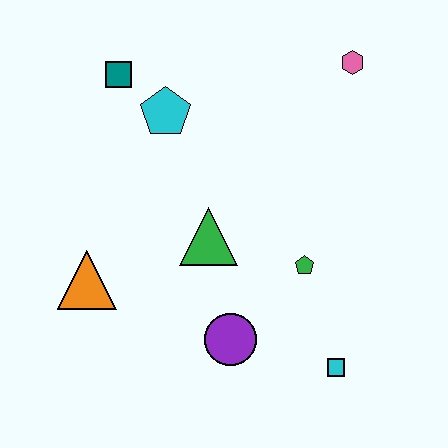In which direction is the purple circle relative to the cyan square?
The purple circle is to the left of the cyan square.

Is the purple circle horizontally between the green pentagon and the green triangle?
Yes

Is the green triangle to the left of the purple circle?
Yes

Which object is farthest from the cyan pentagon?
The cyan square is farthest from the cyan pentagon.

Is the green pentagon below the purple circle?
No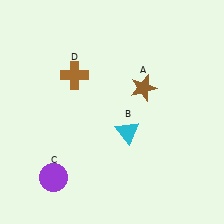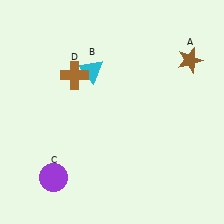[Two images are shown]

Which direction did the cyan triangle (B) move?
The cyan triangle (B) moved up.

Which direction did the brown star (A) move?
The brown star (A) moved right.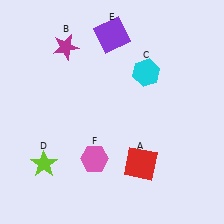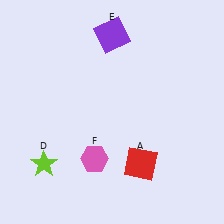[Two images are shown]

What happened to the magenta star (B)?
The magenta star (B) was removed in Image 2. It was in the top-left area of Image 1.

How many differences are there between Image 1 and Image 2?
There are 2 differences between the two images.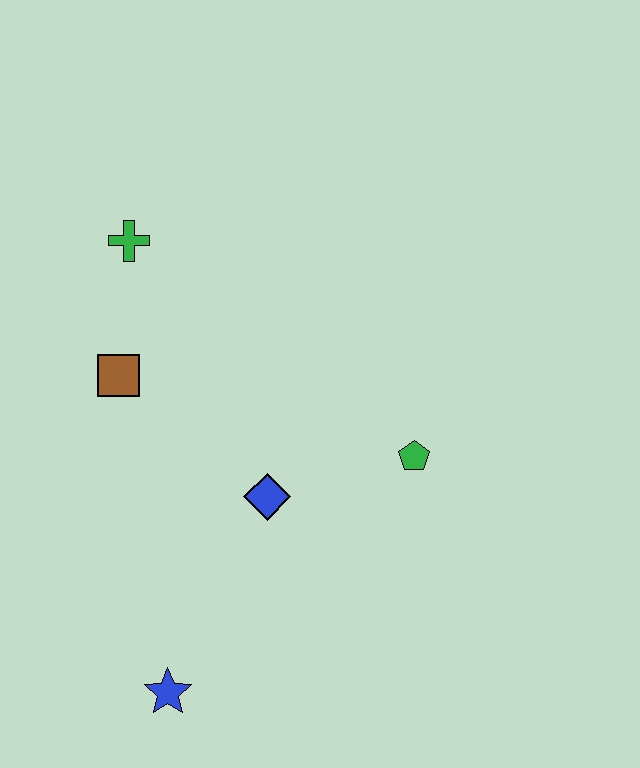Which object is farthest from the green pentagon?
The green cross is farthest from the green pentagon.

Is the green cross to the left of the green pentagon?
Yes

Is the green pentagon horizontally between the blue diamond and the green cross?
No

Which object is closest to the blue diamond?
The green pentagon is closest to the blue diamond.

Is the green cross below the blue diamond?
No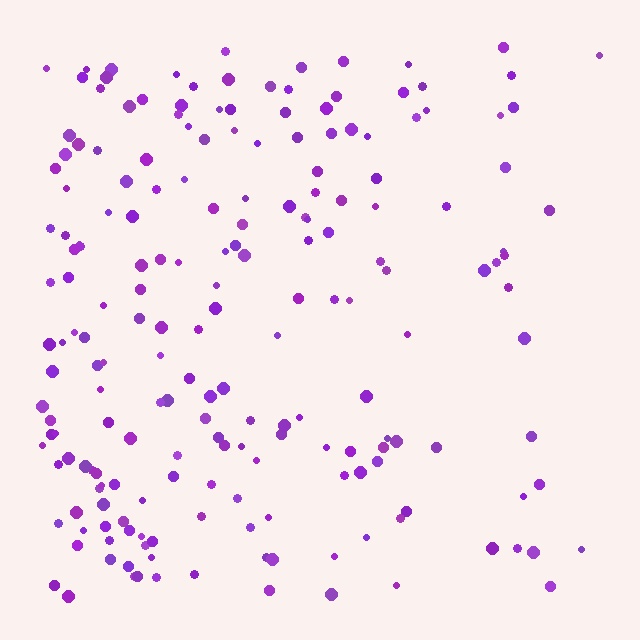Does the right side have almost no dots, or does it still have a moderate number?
Still a moderate number, just noticeably fewer than the left.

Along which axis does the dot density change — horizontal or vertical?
Horizontal.